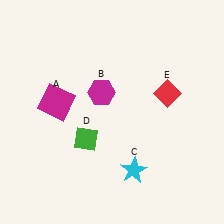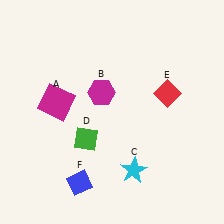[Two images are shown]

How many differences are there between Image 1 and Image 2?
There is 1 difference between the two images.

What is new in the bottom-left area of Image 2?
A blue diamond (F) was added in the bottom-left area of Image 2.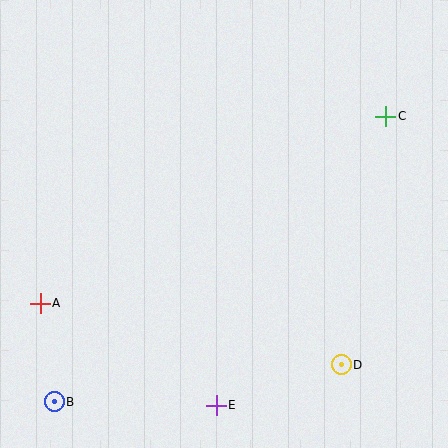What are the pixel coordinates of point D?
Point D is at (341, 365).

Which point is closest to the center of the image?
Point E at (216, 405) is closest to the center.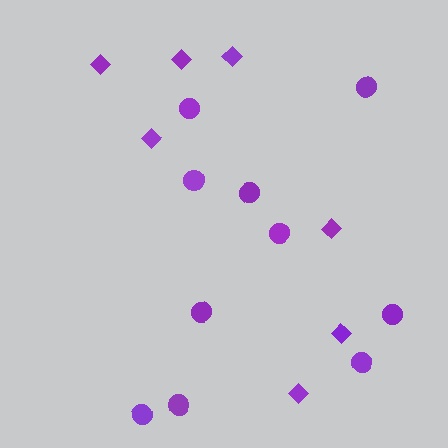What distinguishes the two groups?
There are 2 groups: one group of diamonds (7) and one group of circles (10).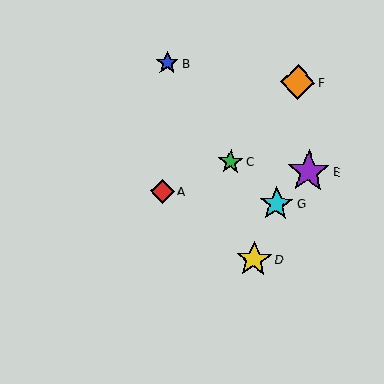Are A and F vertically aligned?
No, A is at x≈162 and F is at x≈298.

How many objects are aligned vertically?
2 objects (A, B) are aligned vertically.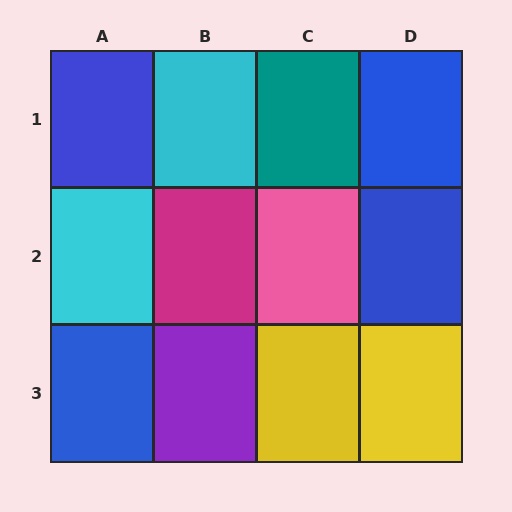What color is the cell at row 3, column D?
Yellow.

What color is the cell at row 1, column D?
Blue.